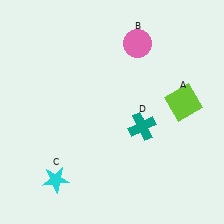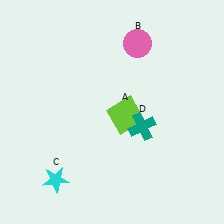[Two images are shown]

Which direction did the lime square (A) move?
The lime square (A) moved left.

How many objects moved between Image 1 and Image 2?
1 object moved between the two images.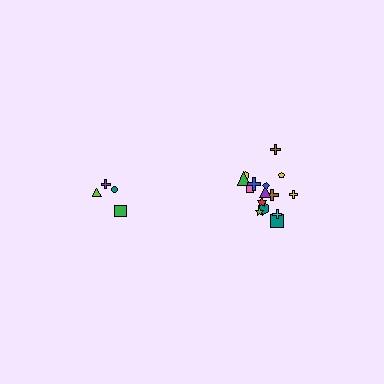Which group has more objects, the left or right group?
The right group.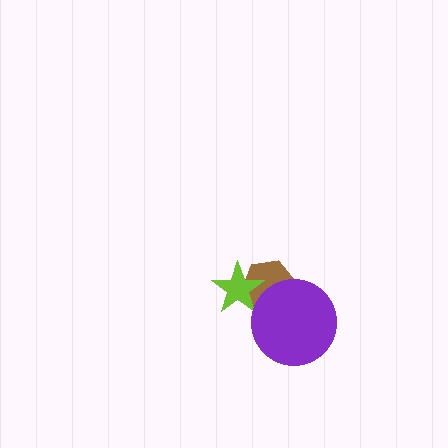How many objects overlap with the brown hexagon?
2 objects overlap with the brown hexagon.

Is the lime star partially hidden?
No, no other shape covers it.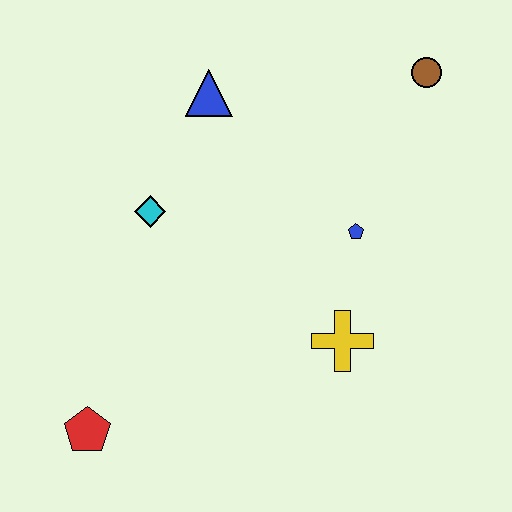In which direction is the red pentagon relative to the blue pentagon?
The red pentagon is to the left of the blue pentagon.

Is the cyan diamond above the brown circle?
No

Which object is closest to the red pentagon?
The cyan diamond is closest to the red pentagon.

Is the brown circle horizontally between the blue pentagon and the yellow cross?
No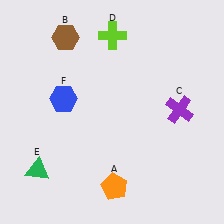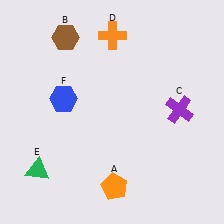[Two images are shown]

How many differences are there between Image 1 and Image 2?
There is 1 difference between the two images.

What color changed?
The cross (D) changed from lime in Image 1 to orange in Image 2.